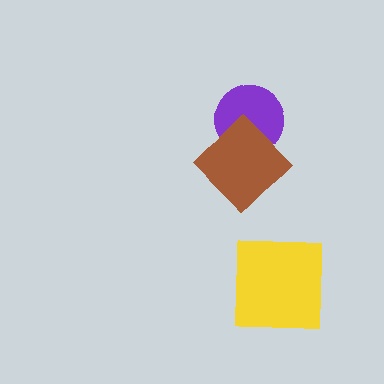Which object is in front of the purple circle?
The brown diamond is in front of the purple circle.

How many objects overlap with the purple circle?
1 object overlaps with the purple circle.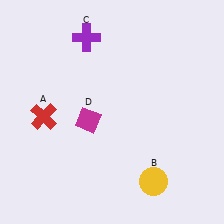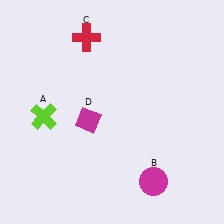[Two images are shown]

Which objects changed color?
A changed from red to lime. B changed from yellow to magenta. C changed from purple to red.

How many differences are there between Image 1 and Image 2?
There are 3 differences between the two images.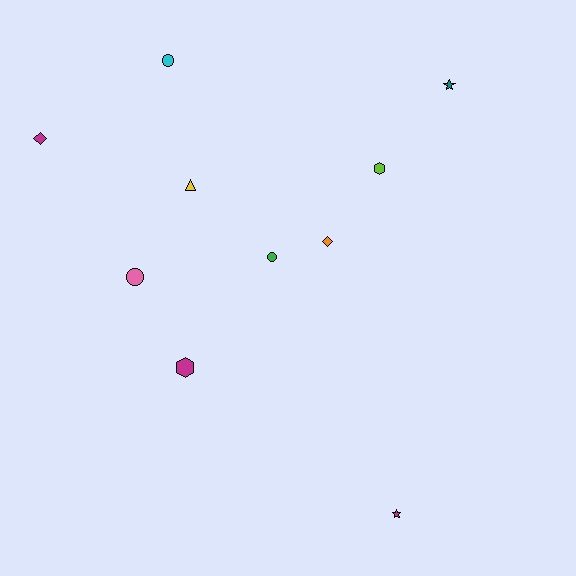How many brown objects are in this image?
There are no brown objects.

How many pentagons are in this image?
There are no pentagons.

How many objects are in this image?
There are 10 objects.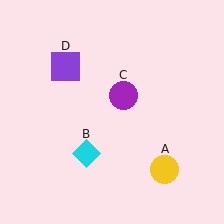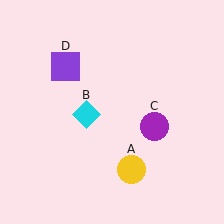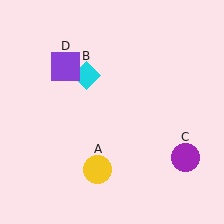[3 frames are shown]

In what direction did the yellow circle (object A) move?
The yellow circle (object A) moved left.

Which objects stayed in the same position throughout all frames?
Purple square (object D) remained stationary.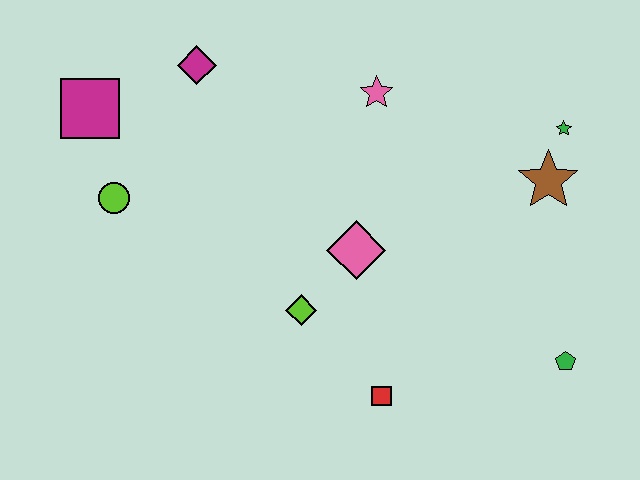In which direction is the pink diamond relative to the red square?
The pink diamond is above the red square.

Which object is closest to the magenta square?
The lime circle is closest to the magenta square.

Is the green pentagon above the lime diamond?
No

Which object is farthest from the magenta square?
The green pentagon is farthest from the magenta square.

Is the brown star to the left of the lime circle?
No